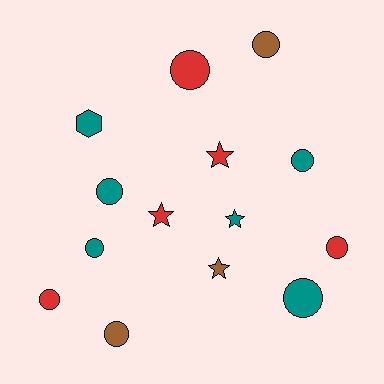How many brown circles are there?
There are 2 brown circles.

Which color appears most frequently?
Teal, with 6 objects.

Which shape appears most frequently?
Circle, with 9 objects.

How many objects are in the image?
There are 14 objects.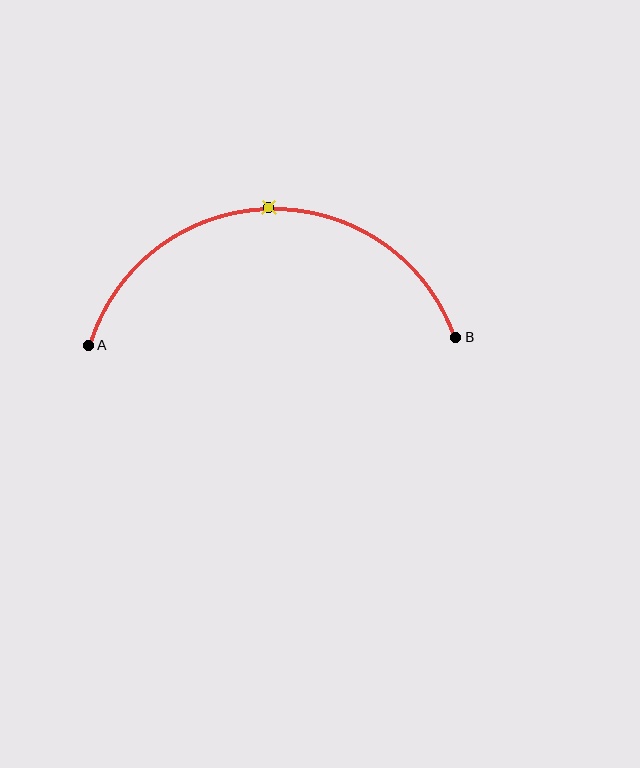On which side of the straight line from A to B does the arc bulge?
The arc bulges above the straight line connecting A and B.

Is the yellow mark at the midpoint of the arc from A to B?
Yes. The yellow mark lies on the arc at equal arc-length from both A and B — it is the arc midpoint.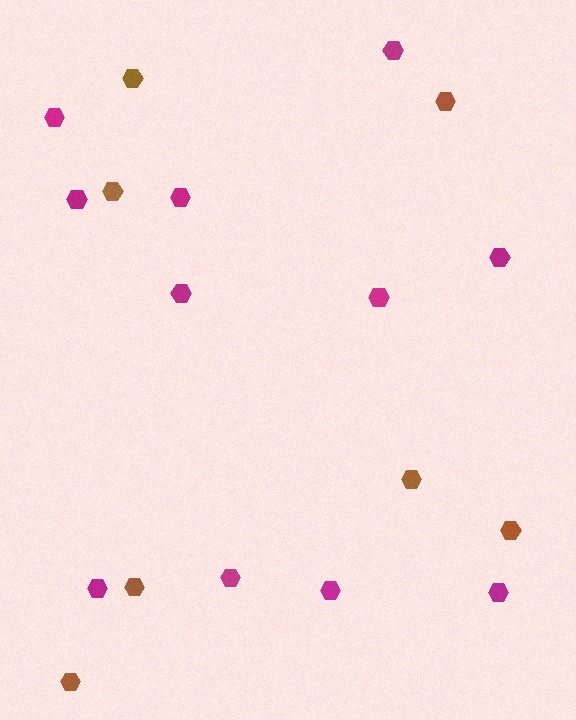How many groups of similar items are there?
There are 2 groups: one group of magenta hexagons (11) and one group of brown hexagons (7).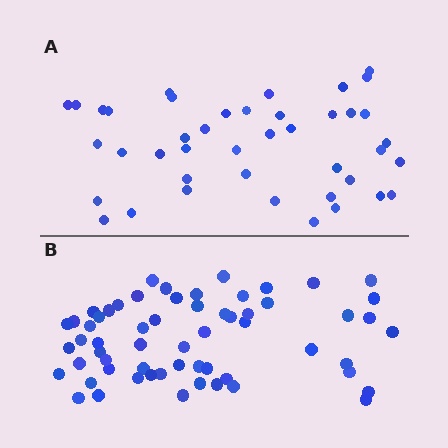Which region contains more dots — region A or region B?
Region B (the bottom region) has more dots.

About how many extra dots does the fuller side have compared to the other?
Region B has approximately 20 more dots than region A.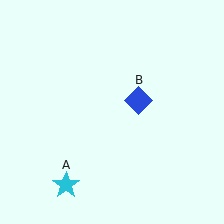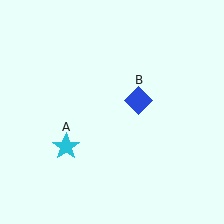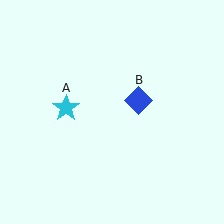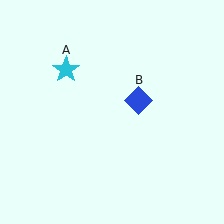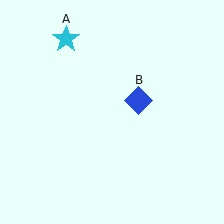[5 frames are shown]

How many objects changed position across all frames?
1 object changed position: cyan star (object A).